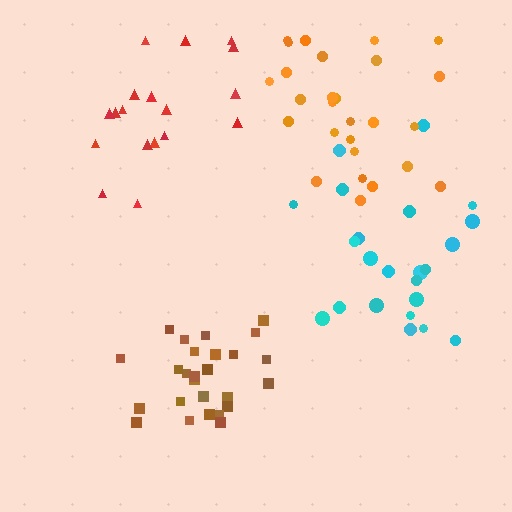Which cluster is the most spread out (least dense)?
Red.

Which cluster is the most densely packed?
Brown.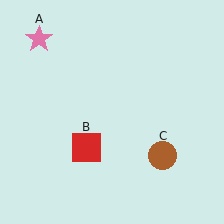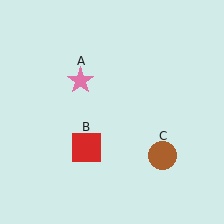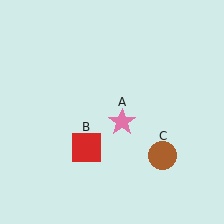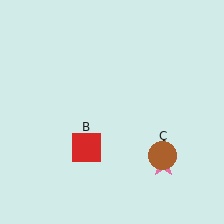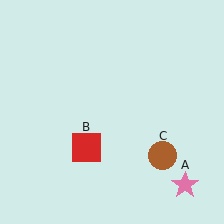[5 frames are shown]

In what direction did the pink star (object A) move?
The pink star (object A) moved down and to the right.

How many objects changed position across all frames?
1 object changed position: pink star (object A).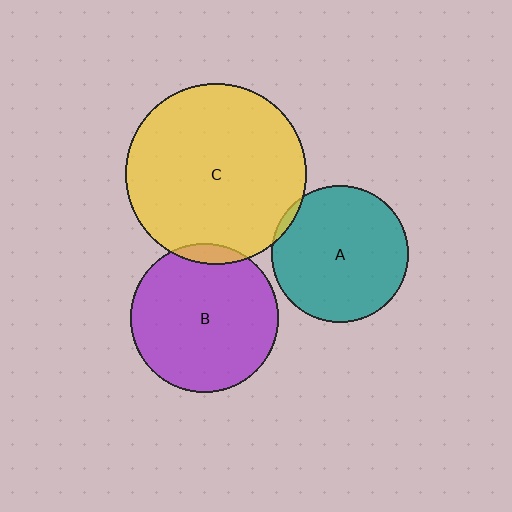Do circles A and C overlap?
Yes.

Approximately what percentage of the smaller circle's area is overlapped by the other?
Approximately 5%.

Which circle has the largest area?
Circle C (yellow).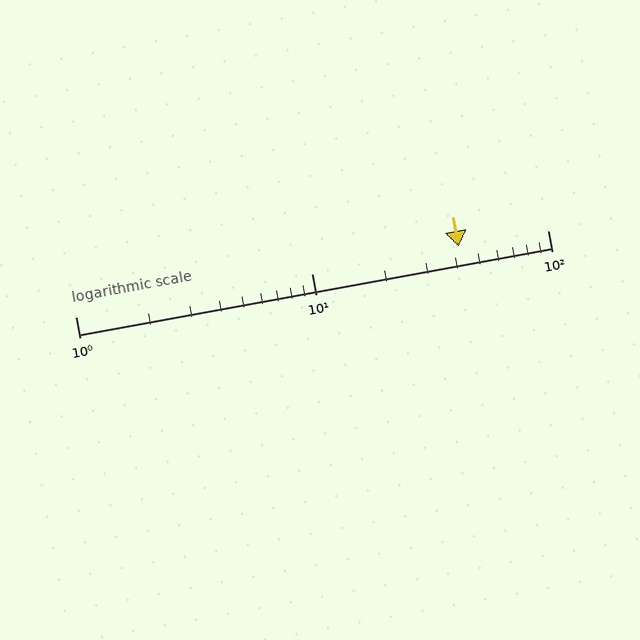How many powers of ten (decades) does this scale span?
The scale spans 2 decades, from 1 to 100.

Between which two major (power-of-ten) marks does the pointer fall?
The pointer is between 10 and 100.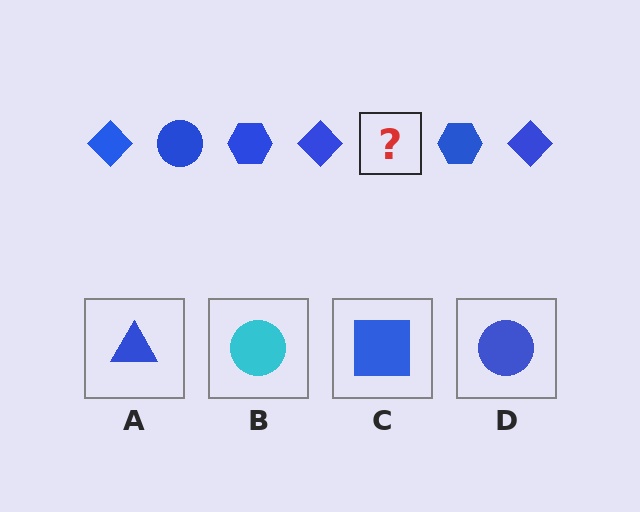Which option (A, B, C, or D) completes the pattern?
D.